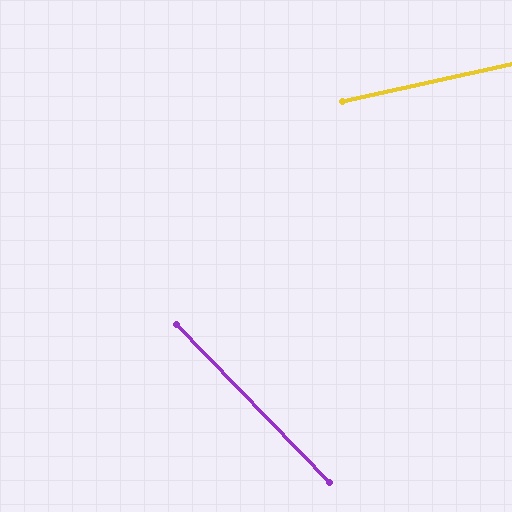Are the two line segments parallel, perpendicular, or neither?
Neither parallel nor perpendicular — they differ by about 58°.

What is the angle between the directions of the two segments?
Approximately 58 degrees.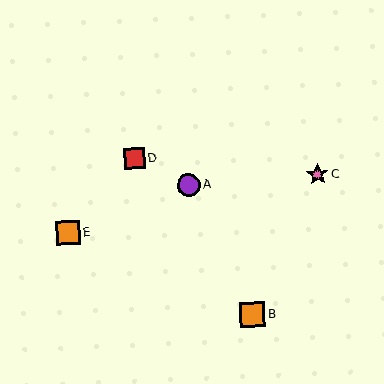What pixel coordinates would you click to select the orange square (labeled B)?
Click at (252, 314) to select the orange square B.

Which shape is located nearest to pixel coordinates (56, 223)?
The orange square (labeled E) at (68, 233) is nearest to that location.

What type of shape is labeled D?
Shape D is a red square.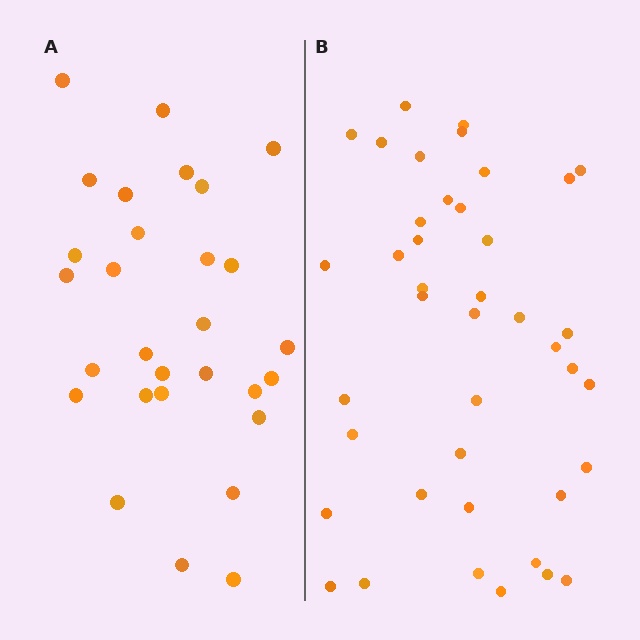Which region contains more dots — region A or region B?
Region B (the right region) has more dots.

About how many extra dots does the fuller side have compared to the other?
Region B has roughly 12 or so more dots than region A.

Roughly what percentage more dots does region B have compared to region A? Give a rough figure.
About 40% more.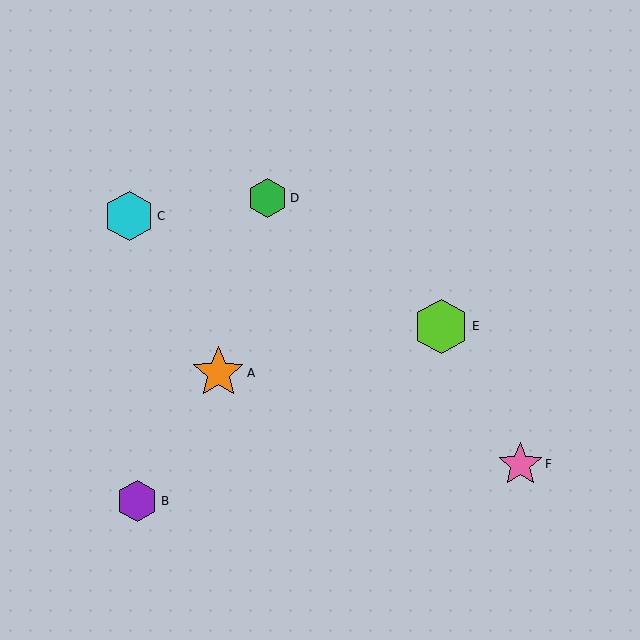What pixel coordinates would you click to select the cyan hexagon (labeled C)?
Click at (129, 216) to select the cyan hexagon C.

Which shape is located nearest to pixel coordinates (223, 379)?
The orange star (labeled A) at (218, 373) is nearest to that location.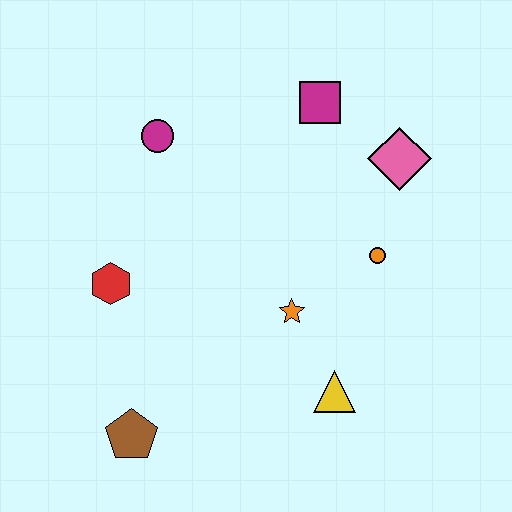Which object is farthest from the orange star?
The magenta circle is farthest from the orange star.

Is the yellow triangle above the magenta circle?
No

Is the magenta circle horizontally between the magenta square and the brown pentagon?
Yes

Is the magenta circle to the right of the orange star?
No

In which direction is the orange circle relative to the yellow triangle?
The orange circle is above the yellow triangle.